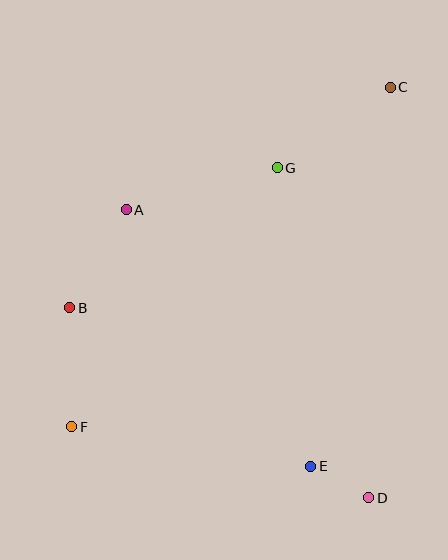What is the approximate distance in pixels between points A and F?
The distance between A and F is approximately 224 pixels.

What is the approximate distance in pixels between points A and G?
The distance between A and G is approximately 157 pixels.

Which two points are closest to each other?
Points D and E are closest to each other.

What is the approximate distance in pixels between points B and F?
The distance between B and F is approximately 119 pixels.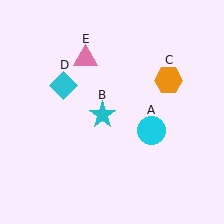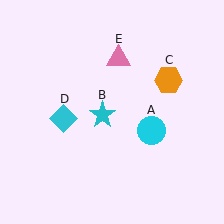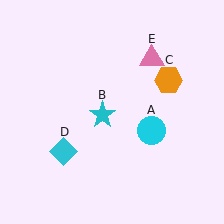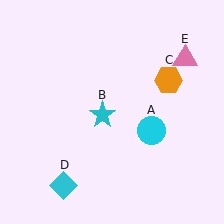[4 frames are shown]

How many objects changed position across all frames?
2 objects changed position: cyan diamond (object D), pink triangle (object E).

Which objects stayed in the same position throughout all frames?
Cyan circle (object A) and cyan star (object B) and orange hexagon (object C) remained stationary.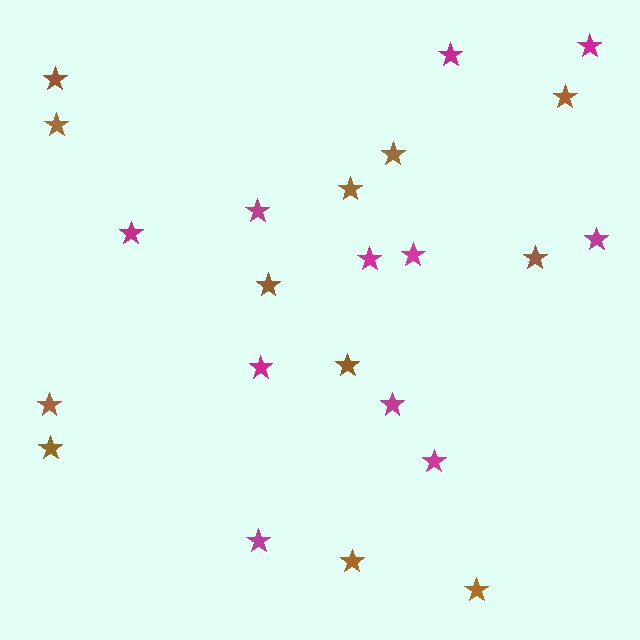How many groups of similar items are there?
There are 2 groups: one group of brown stars (12) and one group of magenta stars (11).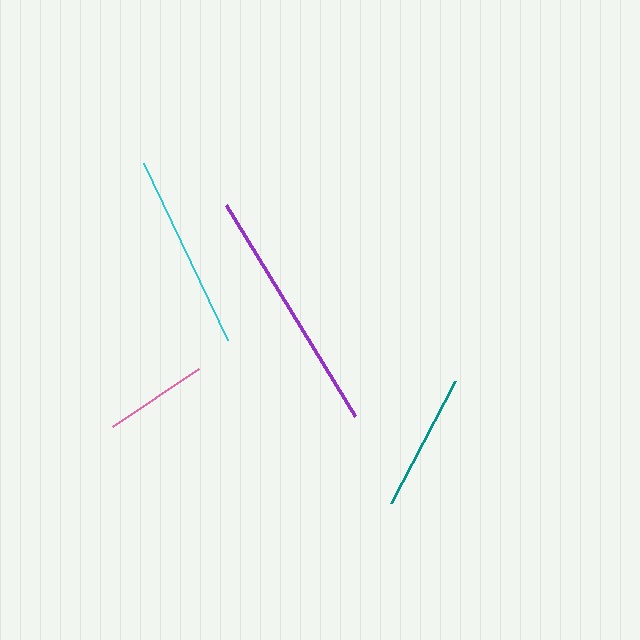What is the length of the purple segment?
The purple segment is approximately 247 pixels long.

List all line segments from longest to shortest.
From longest to shortest: purple, cyan, teal, pink.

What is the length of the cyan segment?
The cyan segment is approximately 196 pixels long.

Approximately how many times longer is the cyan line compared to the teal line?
The cyan line is approximately 1.4 times the length of the teal line.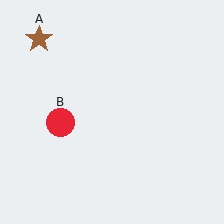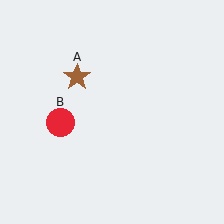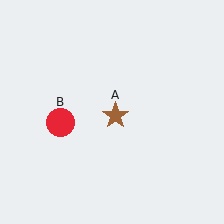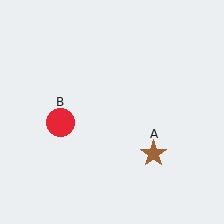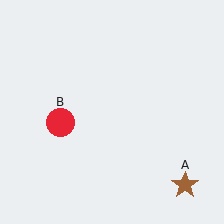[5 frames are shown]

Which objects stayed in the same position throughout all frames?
Red circle (object B) remained stationary.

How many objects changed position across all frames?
1 object changed position: brown star (object A).